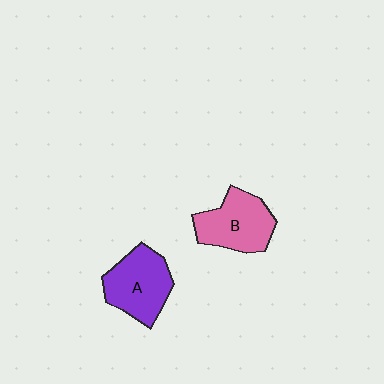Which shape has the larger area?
Shape A (purple).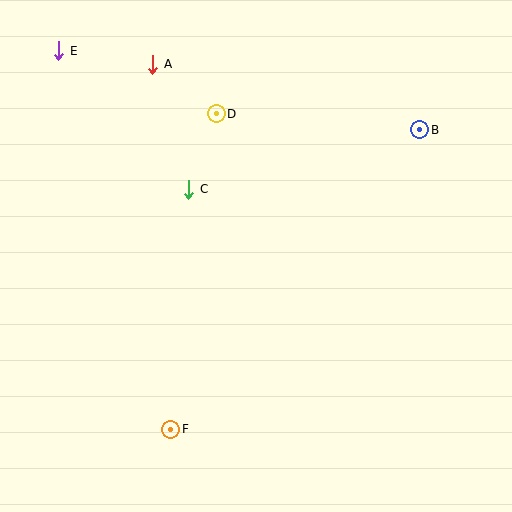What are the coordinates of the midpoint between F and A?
The midpoint between F and A is at (162, 247).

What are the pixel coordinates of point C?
Point C is at (188, 189).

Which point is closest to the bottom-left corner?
Point F is closest to the bottom-left corner.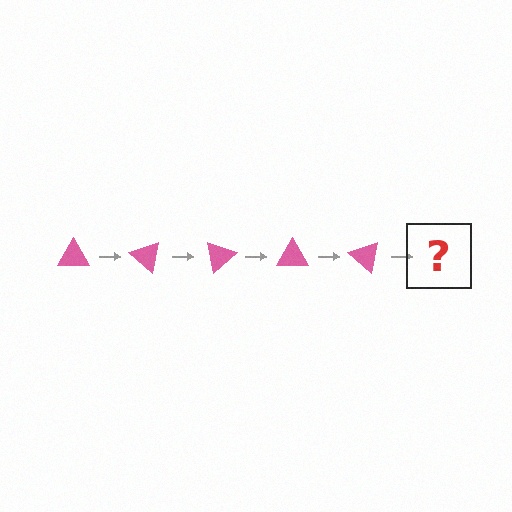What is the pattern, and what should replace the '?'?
The pattern is that the triangle rotates 40 degrees each step. The '?' should be a pink triangle rotated 200 degrees.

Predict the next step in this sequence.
The next step is a pink triangle rotated 200 degrees.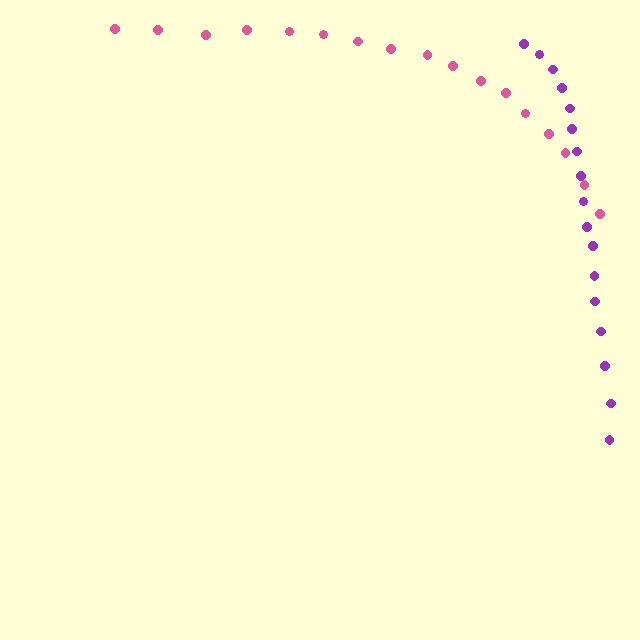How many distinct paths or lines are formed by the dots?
There are 2 distinct paths.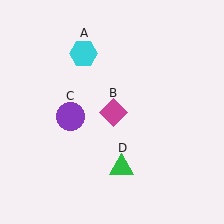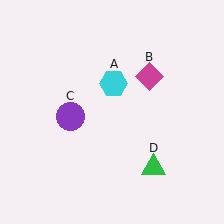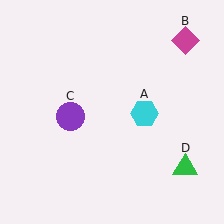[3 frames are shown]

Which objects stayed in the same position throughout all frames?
Purple circle (object C) remained stationary.